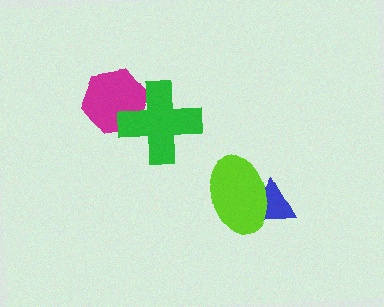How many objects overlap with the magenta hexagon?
1 object overlaps with the magenta hexagon.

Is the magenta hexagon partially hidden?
Yes, it is partially covered by another shape.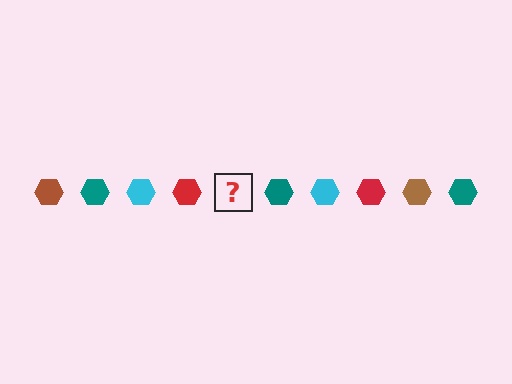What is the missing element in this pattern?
The missing element is a brown hexagon.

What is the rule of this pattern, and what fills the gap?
The rule is that the pattern cycles through brown, teal, cyan, red hexagons. The gap should be filled with a brown hexagon.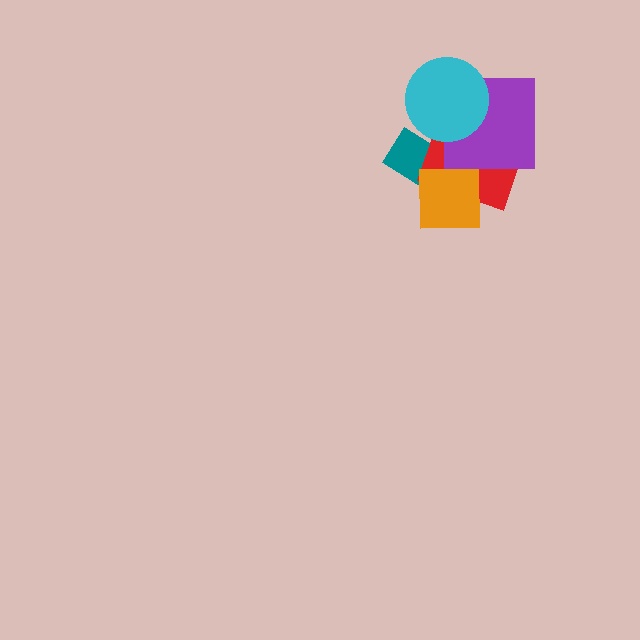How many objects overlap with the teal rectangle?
3 objects overlap with the teal rectangle.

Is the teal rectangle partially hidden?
Yes, it is partially covered by another shape.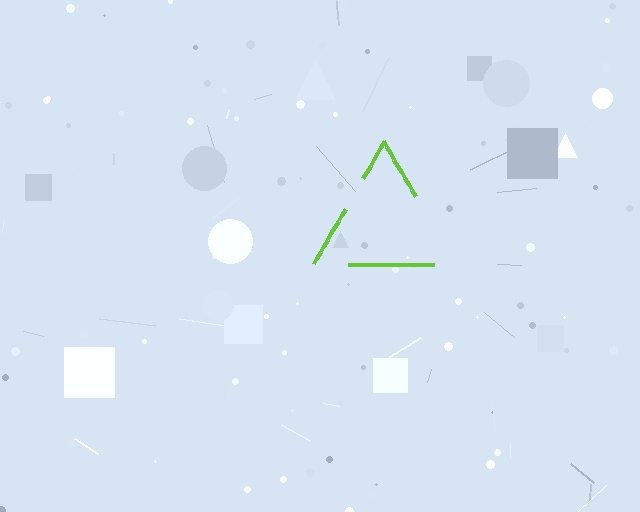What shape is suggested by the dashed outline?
The dashed outline suggests a triangle.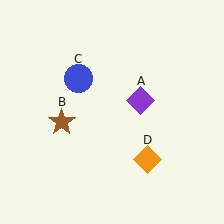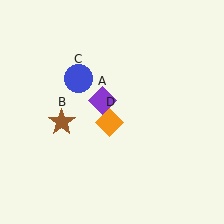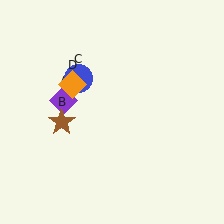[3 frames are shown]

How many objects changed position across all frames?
2 objects changed position: purple diamond (object A), orange diamond (object D).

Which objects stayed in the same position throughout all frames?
Brown star (object B) and blue circle (object C) remained stationary.